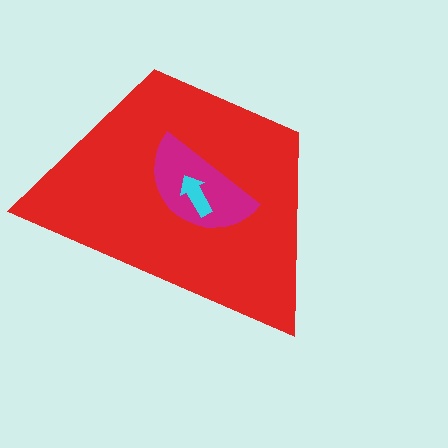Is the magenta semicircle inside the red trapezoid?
Yes.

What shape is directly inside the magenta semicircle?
The cyan arrow.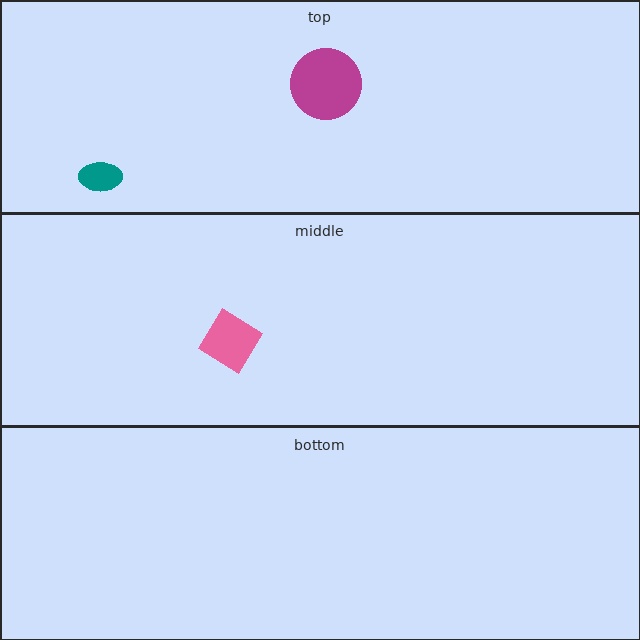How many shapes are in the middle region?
1.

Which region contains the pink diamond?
The middle region.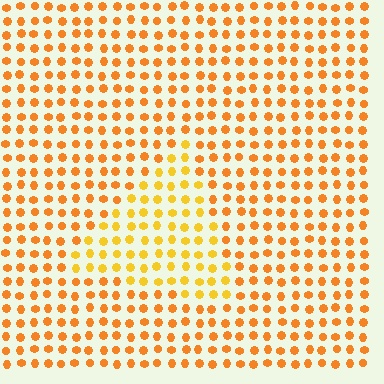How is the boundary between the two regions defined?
The boundary is defined purely by a slight shift in hue (about 21 degrees). Spacing, size, and orientation are identical on both sides.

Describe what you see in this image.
The image is filled with small orange elements in a uniform arrangement. A triangle-shaped region is visible where the elements are tinted to a slightly different hue, forming a subtle color boundary.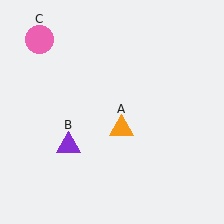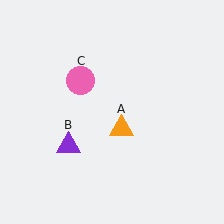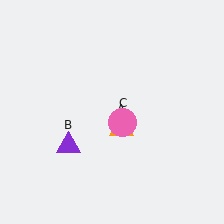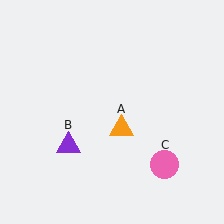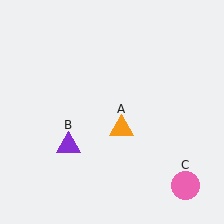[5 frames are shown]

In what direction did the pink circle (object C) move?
The pink circle (object C) moved down and to the right.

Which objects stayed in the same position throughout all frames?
Orange triangle (object A) and purple triangle (object B) remained stationary.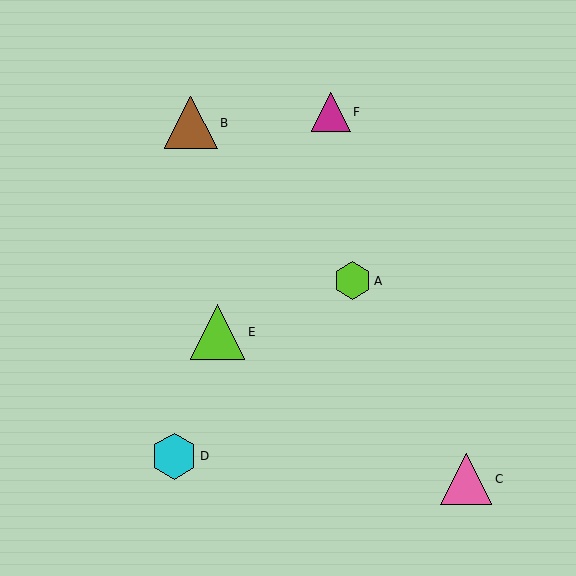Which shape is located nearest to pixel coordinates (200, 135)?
The brown triangle (labeled B) at (191, 123) is nearest to that location.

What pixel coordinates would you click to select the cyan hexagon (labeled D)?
Click at (174, 456) to select the cyan hexagon D.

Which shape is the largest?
The lime triangle (labeled E) is the largest.